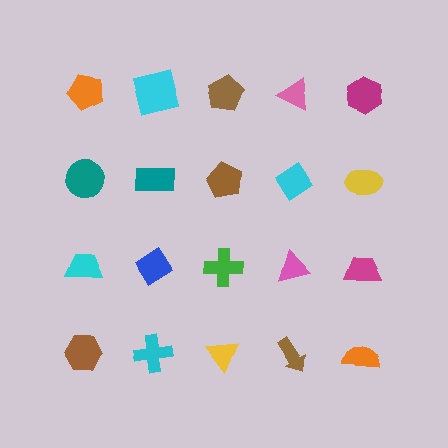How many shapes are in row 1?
5 shapes.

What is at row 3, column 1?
A cyan trapezoid.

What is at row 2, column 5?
A yellow ellipse.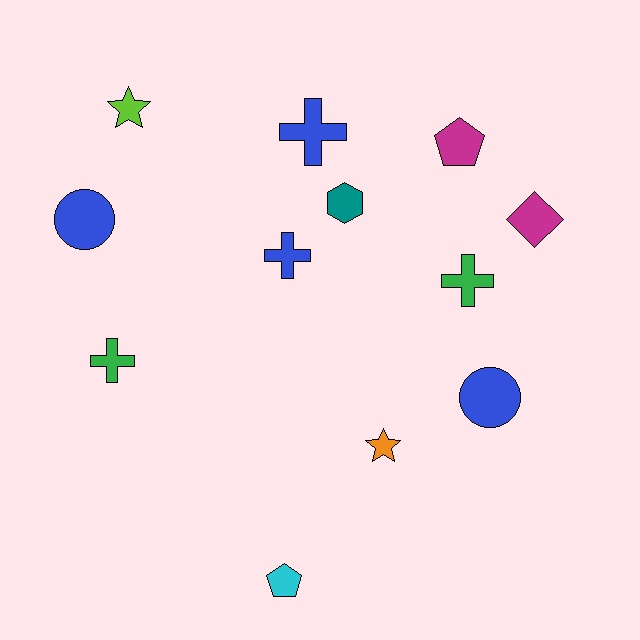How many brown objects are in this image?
There are no brown objects.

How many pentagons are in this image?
There are 2 pentagons.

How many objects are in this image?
There are 12 objects.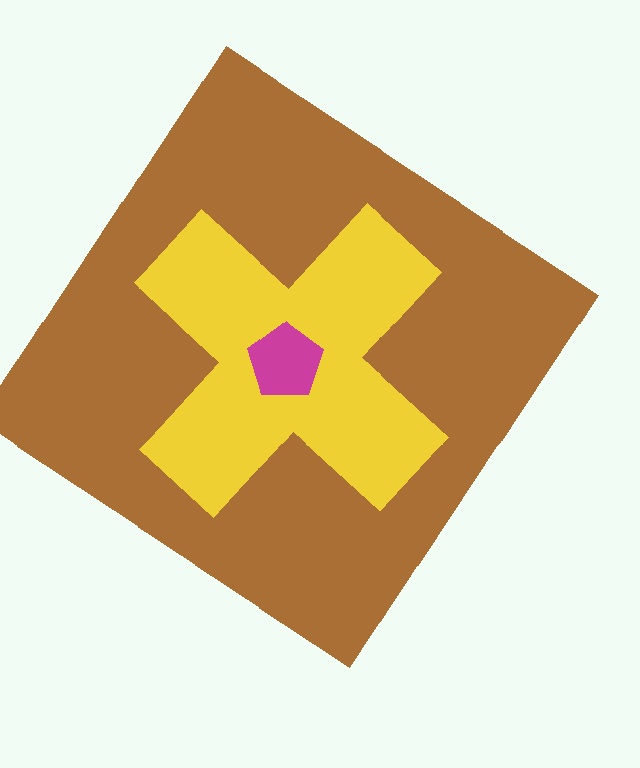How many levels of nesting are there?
3.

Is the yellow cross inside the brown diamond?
Yes.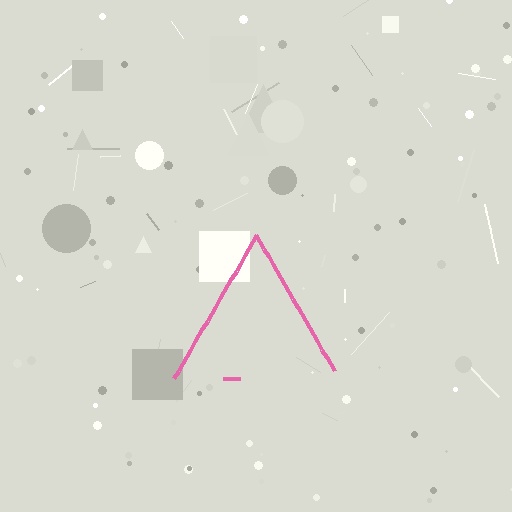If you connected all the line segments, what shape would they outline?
They would outline a triangle.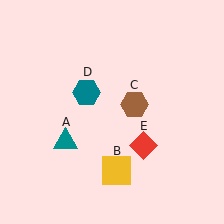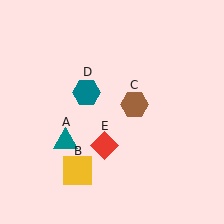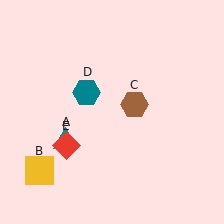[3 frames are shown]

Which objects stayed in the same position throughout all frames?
Teal triangle (object A) and brown hexagon (object C) and teal hexagon (object D) remained stationary.